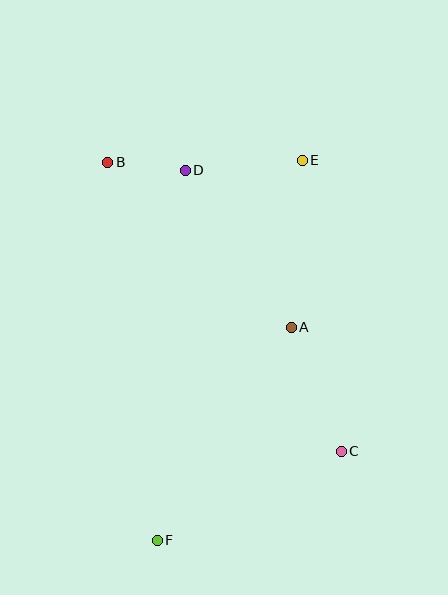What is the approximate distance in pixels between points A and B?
The distance between A and B is approximately 247 pixels.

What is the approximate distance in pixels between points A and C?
The distance between A and C is approximately 133 pixels.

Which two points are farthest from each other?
Points E and F are farthest from each other.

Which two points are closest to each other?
Points B and D are closest to each other.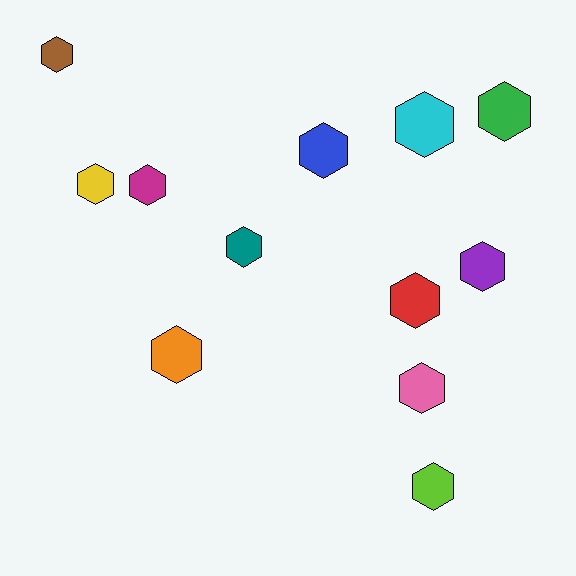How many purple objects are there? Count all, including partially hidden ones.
There is 1 purple object.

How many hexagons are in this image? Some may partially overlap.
There are 12 hexagons.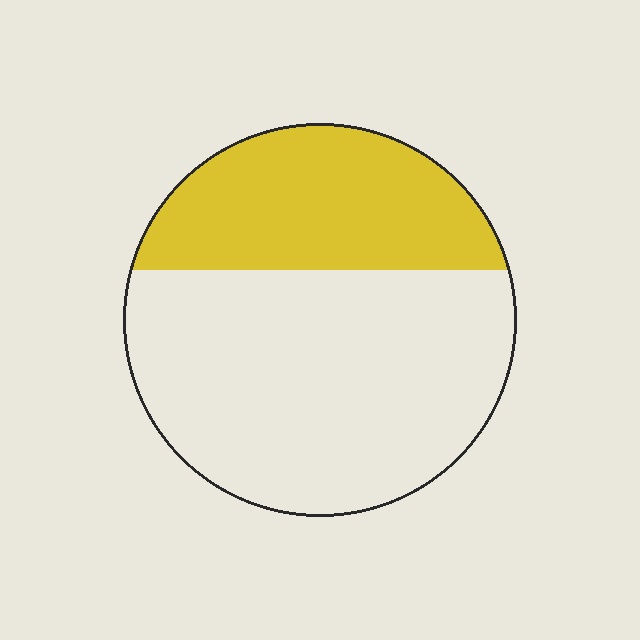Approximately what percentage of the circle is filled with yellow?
Approximately 35%.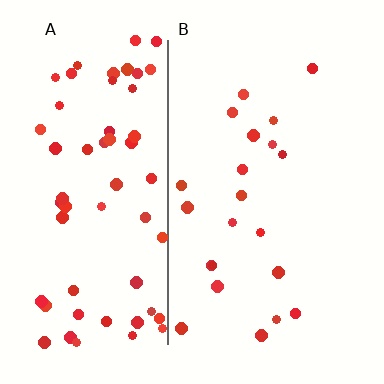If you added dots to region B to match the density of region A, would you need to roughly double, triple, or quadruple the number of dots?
Approximately triple.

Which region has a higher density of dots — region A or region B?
A (the left).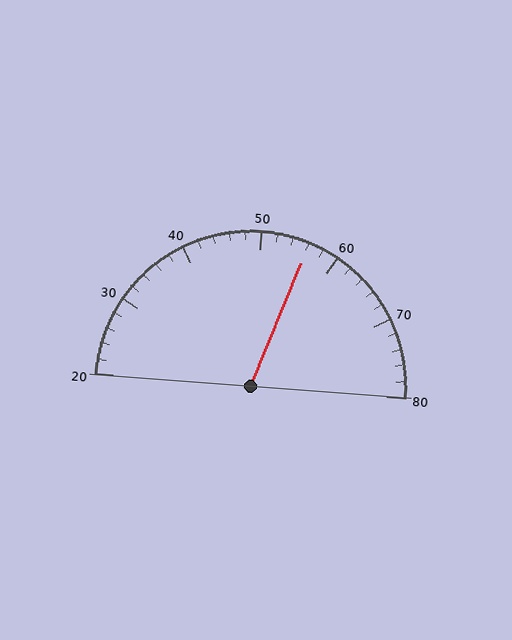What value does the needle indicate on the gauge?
The needle indicates approximately 56.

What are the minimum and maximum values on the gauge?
The gauge ranges from 20 to 80.